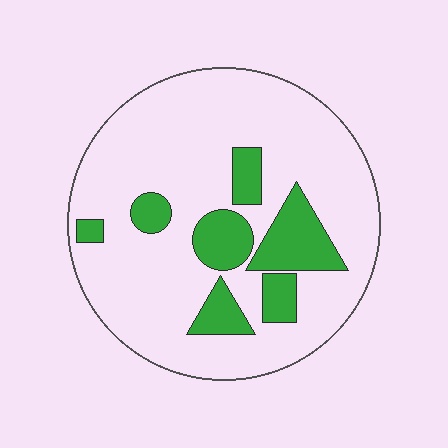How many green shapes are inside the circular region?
7.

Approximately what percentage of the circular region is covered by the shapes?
Approximately 20%.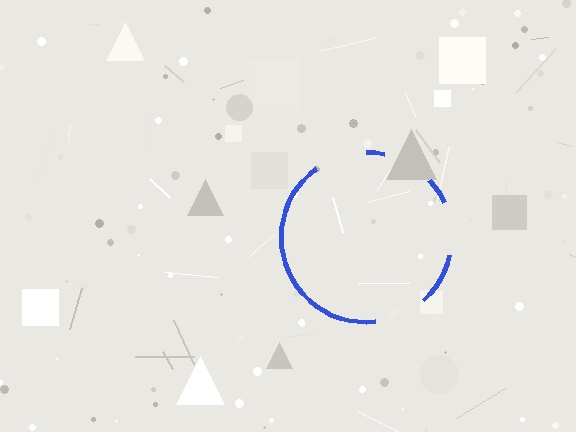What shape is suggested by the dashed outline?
The dashed outline suggests a circle.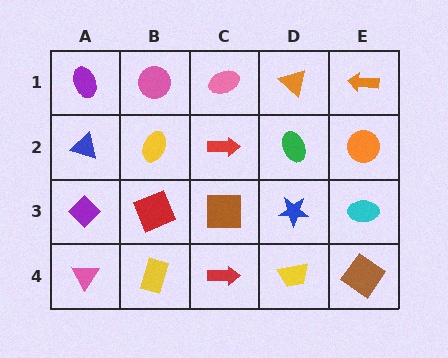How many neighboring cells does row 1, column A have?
2.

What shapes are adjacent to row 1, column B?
A yellow ellipse (row 2, column B), a purple ellipse (row 1, column A), a pink ellipse (row 1, column C).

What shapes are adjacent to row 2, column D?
An orange triangle (row 1, column D), a blue star (row 3, column D), a red arrow (row 2, column C), an orange circle (row 2, column E).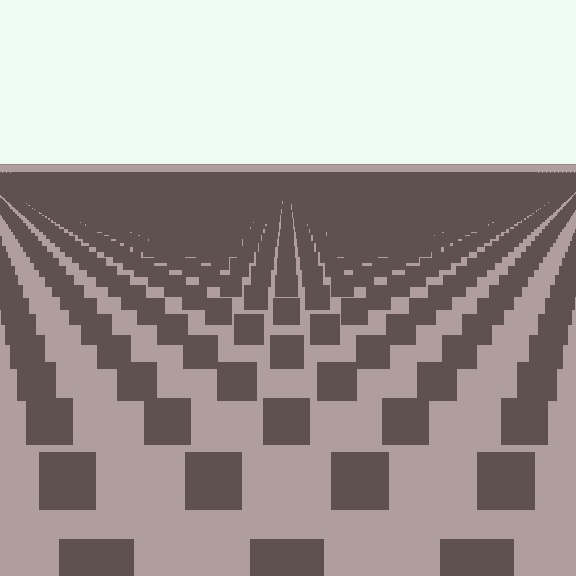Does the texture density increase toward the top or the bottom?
Density increases toward the top.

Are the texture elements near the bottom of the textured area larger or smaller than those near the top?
Larger. Near the bottom, elements are closer to the viewer and appear at a bigger on-screen size.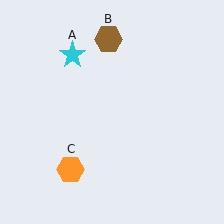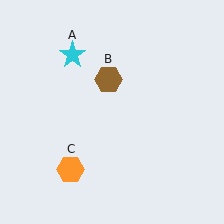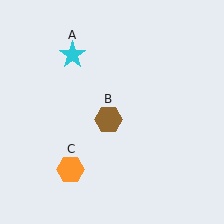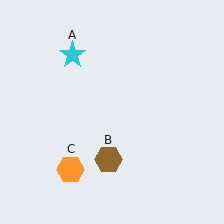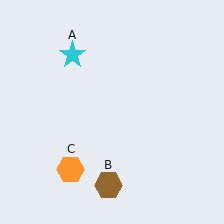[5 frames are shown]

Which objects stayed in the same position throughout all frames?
Cyan star (object A) and orange hexagon (object C) remained stationary.